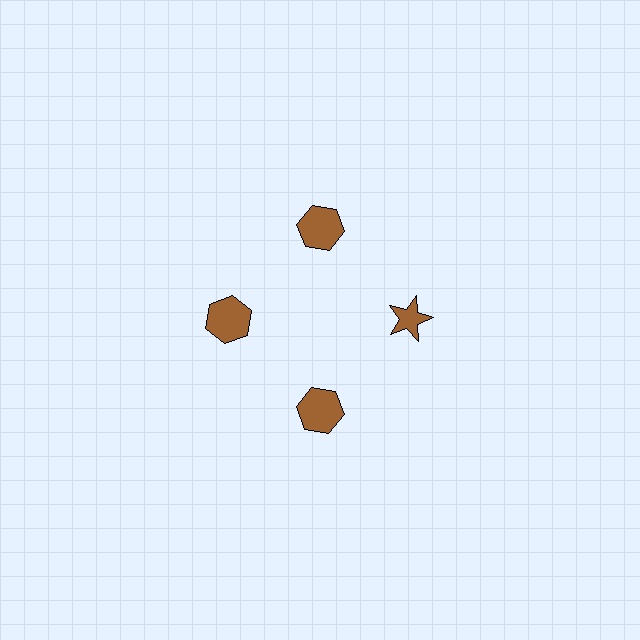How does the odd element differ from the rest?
It has a different shape: star instead of hexagon.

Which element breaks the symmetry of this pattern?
The brown star at roughly the 3 o'clock position breaks the symmetry. All other shapes are brown hexagons.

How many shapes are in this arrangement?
There are 4 shapes arranged in a ring pattern.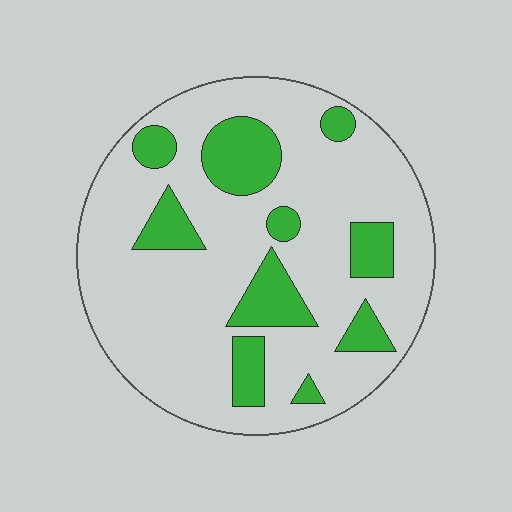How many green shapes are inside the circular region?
10.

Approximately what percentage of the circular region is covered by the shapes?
Approximately 20%.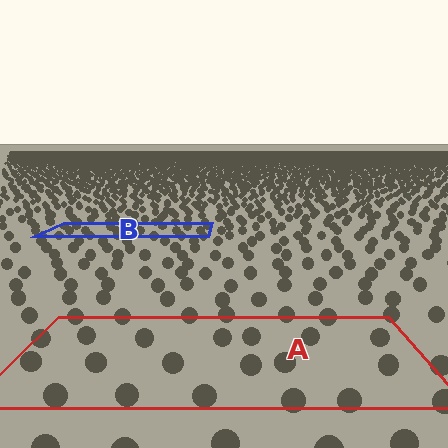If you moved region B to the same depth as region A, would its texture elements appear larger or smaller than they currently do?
They would appear larger. At a closer depth, the same texture elements are projected at a bigger on-screen size.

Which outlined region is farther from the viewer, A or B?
Region B is farther from the viewer — the texture elements inside it appear smaller and more densely packed.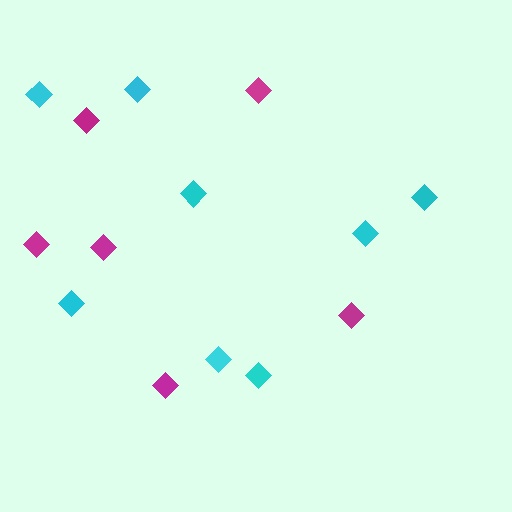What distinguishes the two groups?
There are 2 groups: one group of magenta diamonds (6) and one group of cyan diamonds (8).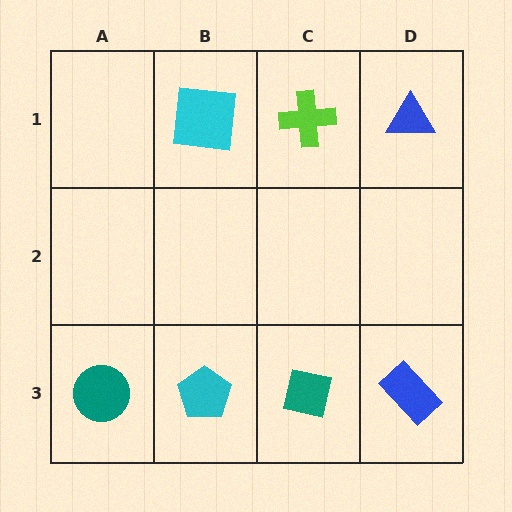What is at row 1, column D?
A blue triangle.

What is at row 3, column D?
A blue rectangle.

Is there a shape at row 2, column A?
No, that cell is empty.